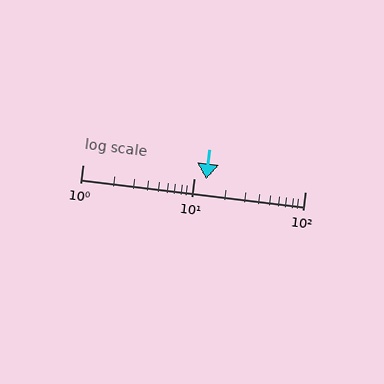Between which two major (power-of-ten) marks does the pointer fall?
The pointer is between 10 and 100.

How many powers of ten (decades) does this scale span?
The scale spans 2 decades, from 1 to 100.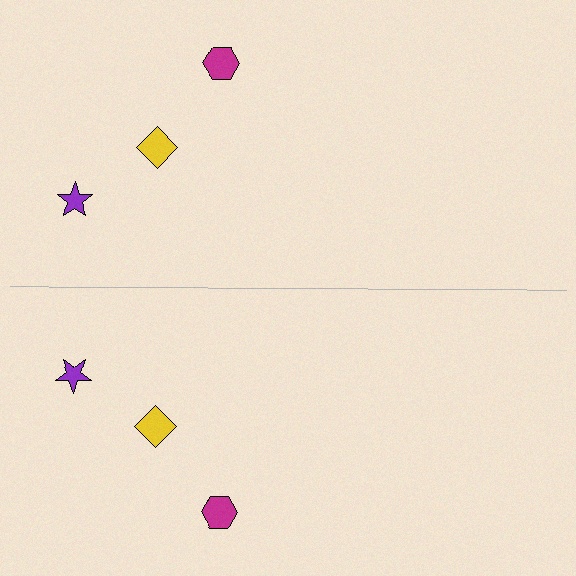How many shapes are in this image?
There are 6 shapes in this image.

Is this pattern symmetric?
Yes, this pattern has bilateral (reflection) symmetry.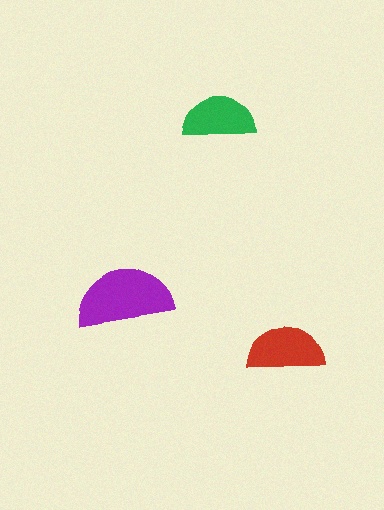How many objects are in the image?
There are 3 objects in the image.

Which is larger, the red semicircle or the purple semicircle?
The purple one.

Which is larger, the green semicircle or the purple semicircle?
The purple one.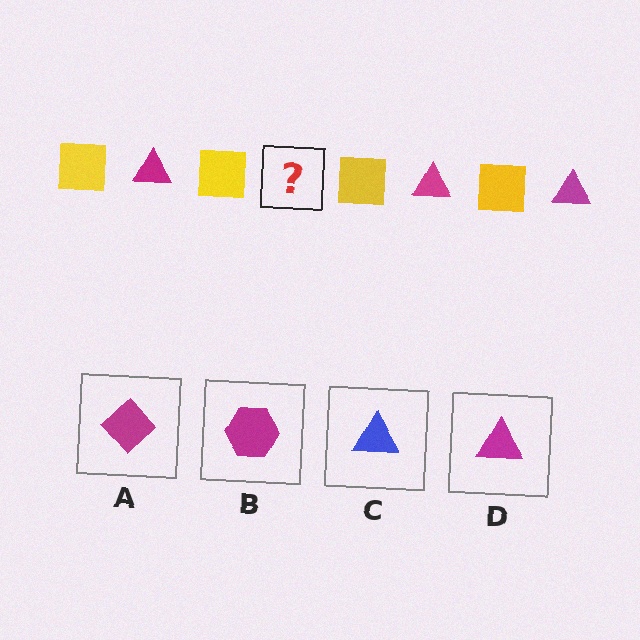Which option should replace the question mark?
Option D.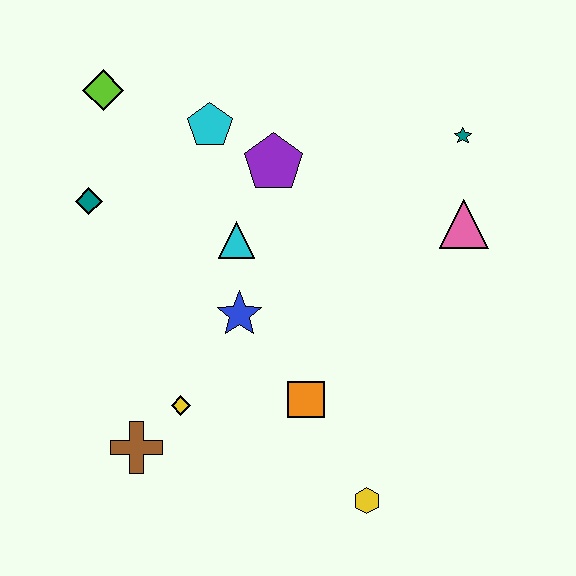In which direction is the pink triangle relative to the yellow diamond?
The pink triangle is to the right of the yellow diamond.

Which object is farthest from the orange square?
The lime diamond is farthest from the orange square.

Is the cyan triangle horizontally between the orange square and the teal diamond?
Yes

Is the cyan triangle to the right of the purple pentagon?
No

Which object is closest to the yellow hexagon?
The orange square is closest to the yellow hexagon.